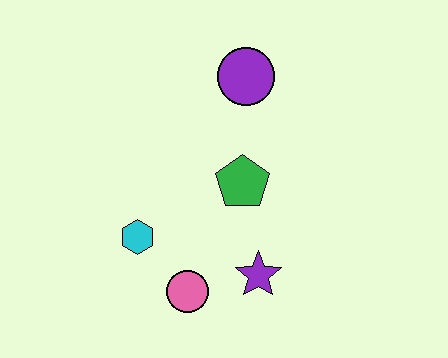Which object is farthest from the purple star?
The purple circle is farthest from the purple star.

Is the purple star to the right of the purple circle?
Yes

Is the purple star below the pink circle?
No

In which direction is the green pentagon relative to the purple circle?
The green pentagon is below the purple circle.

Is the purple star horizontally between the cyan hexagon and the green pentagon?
No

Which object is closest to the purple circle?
The green pentagon is closest to the purple circle.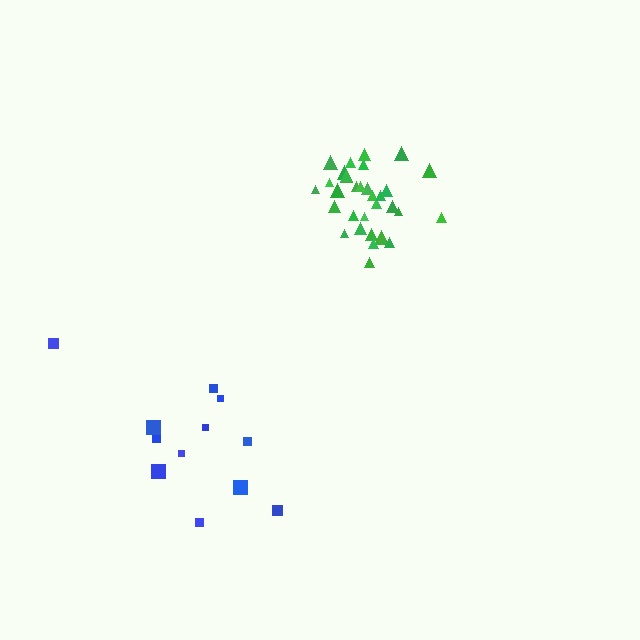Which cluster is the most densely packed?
Green.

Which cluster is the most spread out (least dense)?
Blue.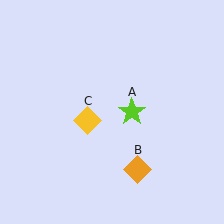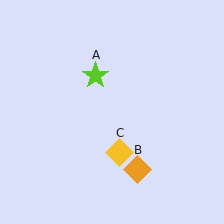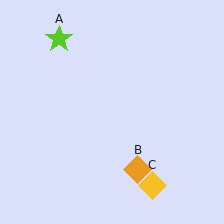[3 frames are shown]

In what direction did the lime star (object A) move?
The lime star (object A) moved up and to the left.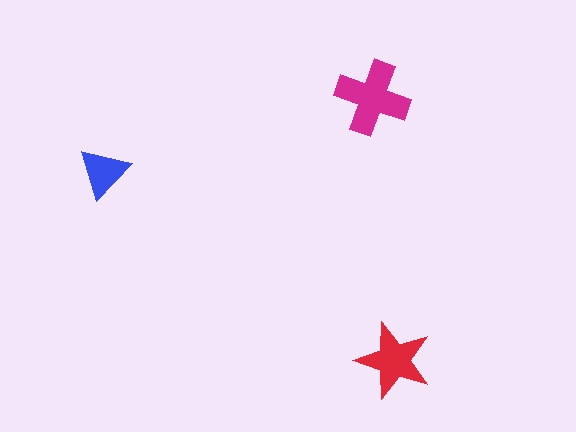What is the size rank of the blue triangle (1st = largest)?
3rd.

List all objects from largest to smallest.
The magenta cross, the red star, the blue triangle.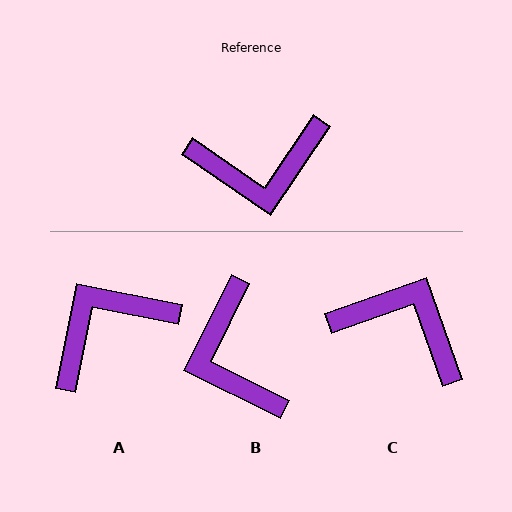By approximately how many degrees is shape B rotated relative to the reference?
Approximately 82 degrees clockwise.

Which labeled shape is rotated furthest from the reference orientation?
A, about 157 degrees away.